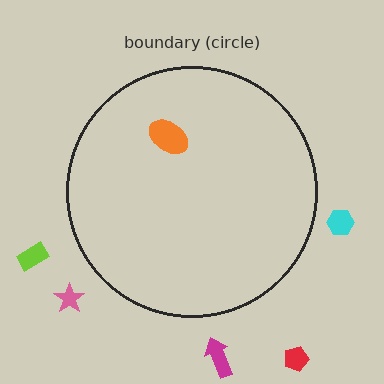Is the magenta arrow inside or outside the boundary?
Outside.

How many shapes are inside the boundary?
1 inside, 5 outside.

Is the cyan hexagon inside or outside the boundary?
Outside.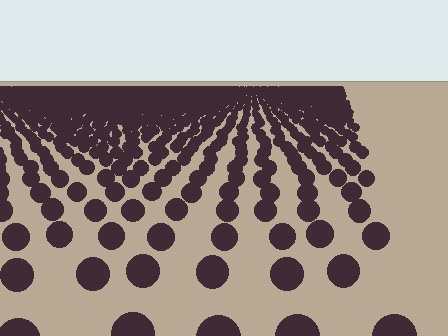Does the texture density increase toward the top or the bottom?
Density increases toward the top.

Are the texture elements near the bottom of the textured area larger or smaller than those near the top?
Larger. Near the bottom, elements are closer to the viewer and appear at a bigger on-screen size.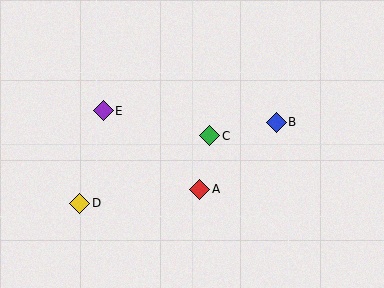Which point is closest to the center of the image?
Point C at (210, 136) is closest to the center.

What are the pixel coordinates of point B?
Point B is at (276, 122).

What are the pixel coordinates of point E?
Point E is at (103, 111).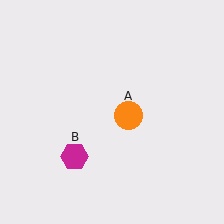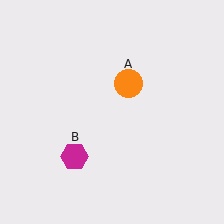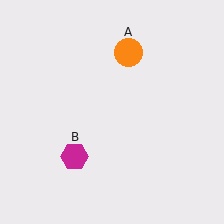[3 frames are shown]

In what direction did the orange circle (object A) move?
The orange circle (object A) moved up.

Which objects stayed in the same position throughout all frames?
Magenta hexagon (object B) remained stationary.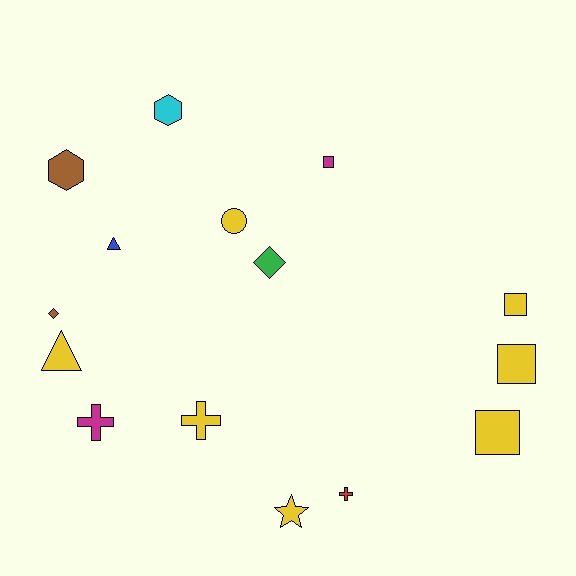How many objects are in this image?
There are 15 objects.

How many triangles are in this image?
There are 2 triangles.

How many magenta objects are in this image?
There are 2 magenta objects.